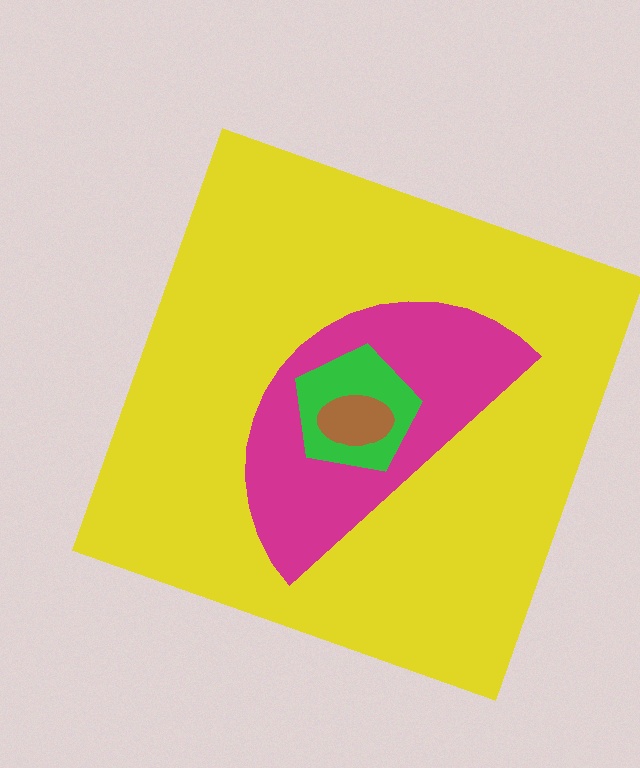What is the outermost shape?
The yellow square.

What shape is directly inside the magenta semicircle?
The green pentagon.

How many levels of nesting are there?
4.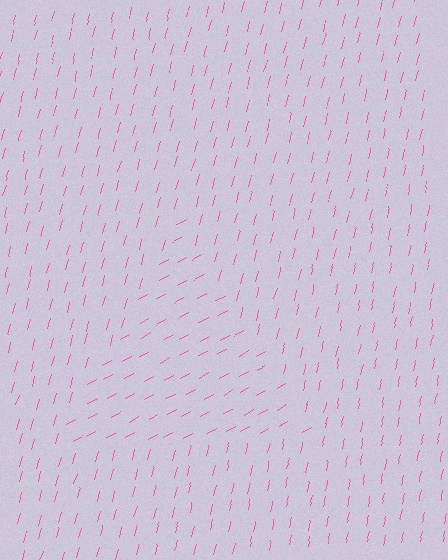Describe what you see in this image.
The image is filled with small pink line segments. A triangle region in the image has lines oriented differently from the surrounding lines, creating a visible texture boundary.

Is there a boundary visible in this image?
Yes, there is a texture boundary formed by a change in line orientation.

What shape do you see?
I see a triangle.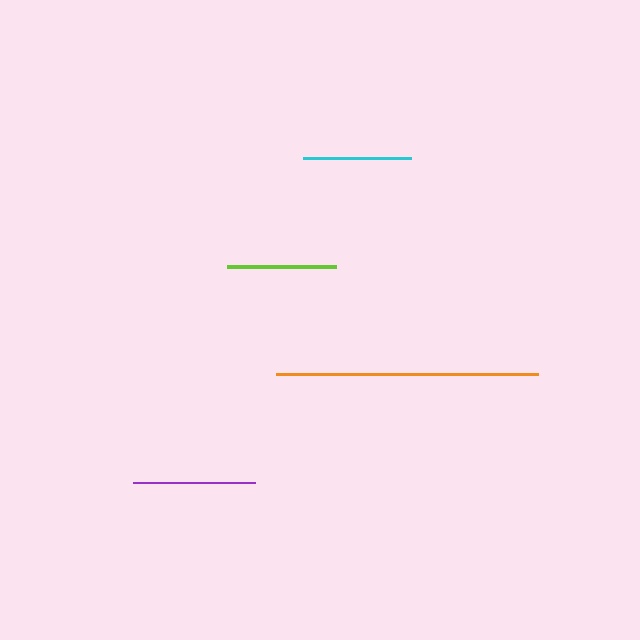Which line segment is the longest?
The orange line is the longest at approximately 263 pixels.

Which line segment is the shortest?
The cyan line is the shortest at approximately 108 pixels.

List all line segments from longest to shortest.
From longest to shortest: orange, purple, lime, cyan.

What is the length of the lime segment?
The lime segment is approximately 109 pixels long.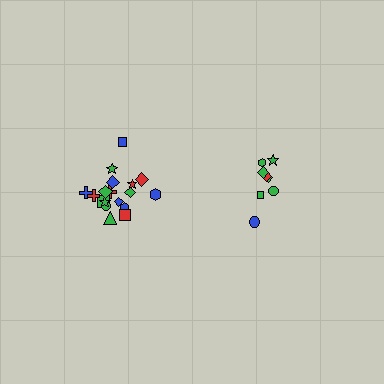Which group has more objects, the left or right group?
The left group.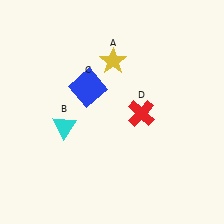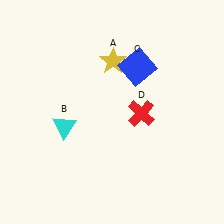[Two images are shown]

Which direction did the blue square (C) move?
The blue square (C) moved right.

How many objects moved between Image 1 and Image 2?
1 object moved between the two images.